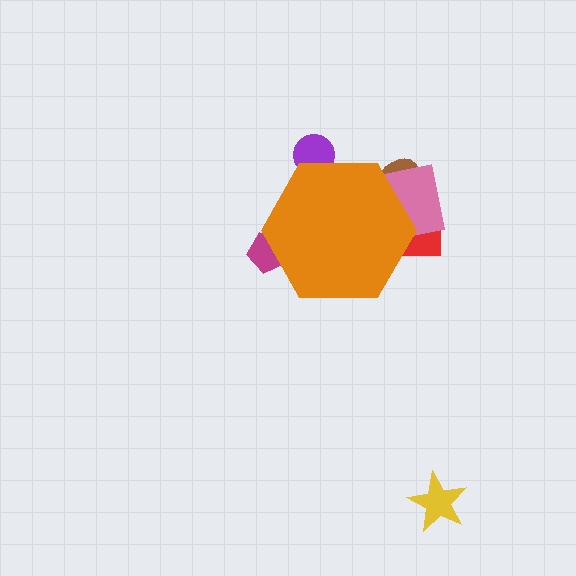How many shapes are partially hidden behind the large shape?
5 shapes are partially hidden.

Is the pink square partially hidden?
Yes, the pink square is partially hidden behind the orange hexagon.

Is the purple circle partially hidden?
Yes, the purple circle is partially hidden behind the orange hexagon.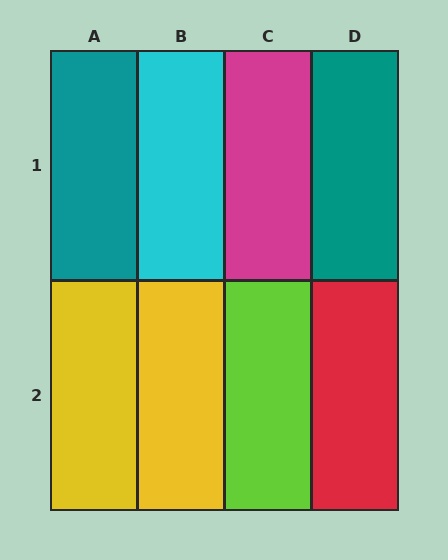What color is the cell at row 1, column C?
Magenta.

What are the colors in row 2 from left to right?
Yellow, yellow, lime, red.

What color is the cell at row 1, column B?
Cyan.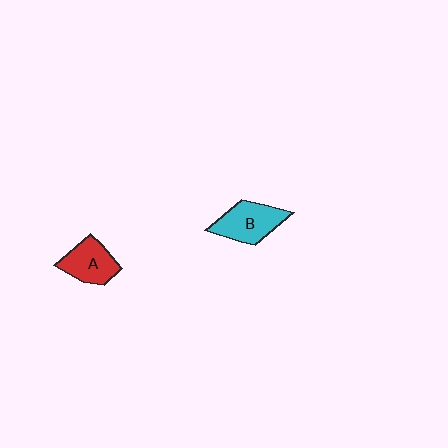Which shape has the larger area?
Shape B (cyan).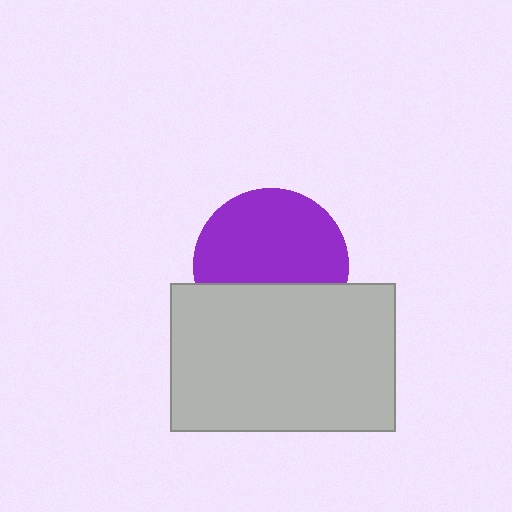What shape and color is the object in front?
The object in front is a light gray rectangle.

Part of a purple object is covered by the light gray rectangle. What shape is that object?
It is a circle.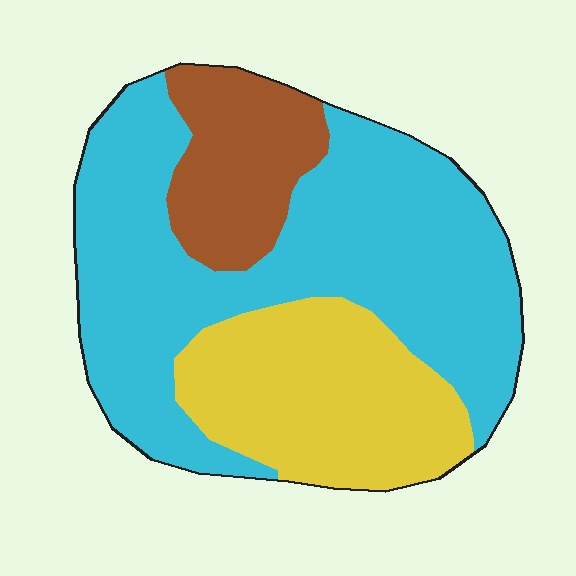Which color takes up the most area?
Cyan, at roughly 55%.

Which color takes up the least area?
Brown, at roughly 15%.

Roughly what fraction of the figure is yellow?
Yellow covers 27% of the figure.